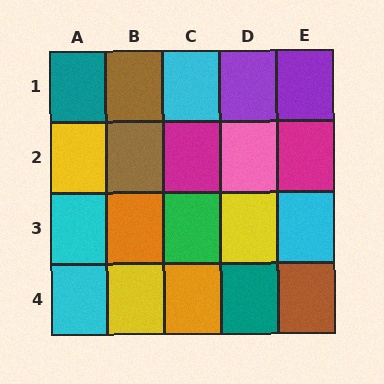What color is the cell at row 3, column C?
Green.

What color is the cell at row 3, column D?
Yellow.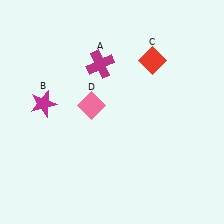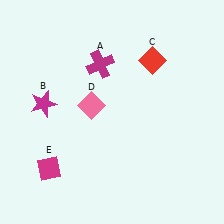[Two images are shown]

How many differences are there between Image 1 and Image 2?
There is 1 difference between the two images.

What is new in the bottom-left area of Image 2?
A magenta diamond (E) was added in the bottom-left area of Image 2.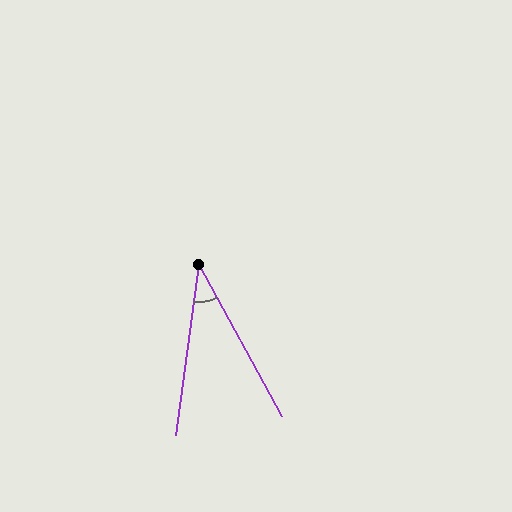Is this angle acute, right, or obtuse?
It is acute.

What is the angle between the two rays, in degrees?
Approximately 36 degrees.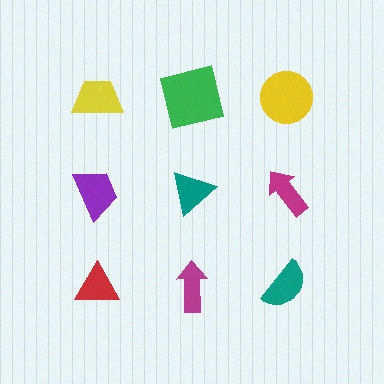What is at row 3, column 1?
A red triangle.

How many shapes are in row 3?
3 shapes.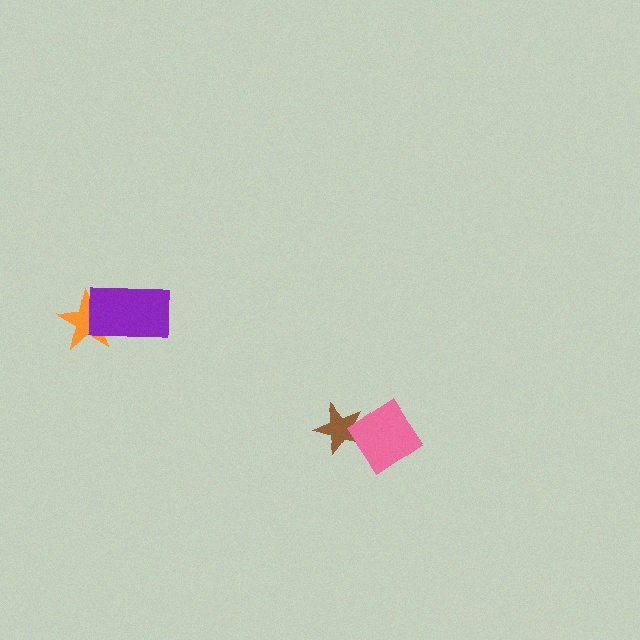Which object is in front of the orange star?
The purple rectangle is in front of the orange star.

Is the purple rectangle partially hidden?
No, no other shape covers it.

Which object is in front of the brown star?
The pink diamond is in front of the brown star.